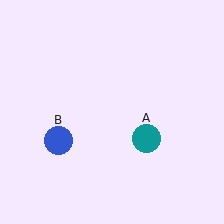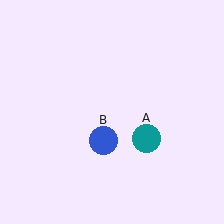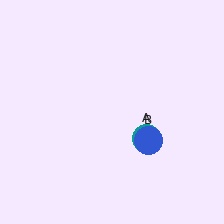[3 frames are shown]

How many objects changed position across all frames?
1 object changed position: blue circle (object B).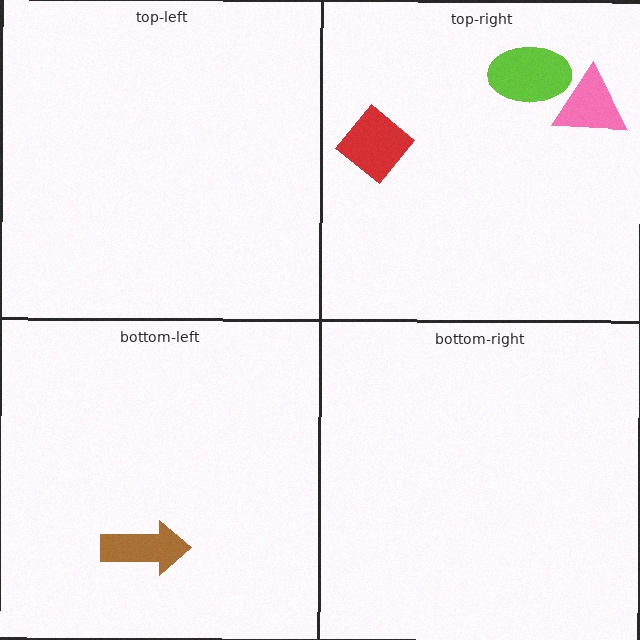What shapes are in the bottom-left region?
The brown arrow.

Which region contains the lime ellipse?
The top-right region.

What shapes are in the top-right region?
The red diamond, the pink triangle, the lime ellipse.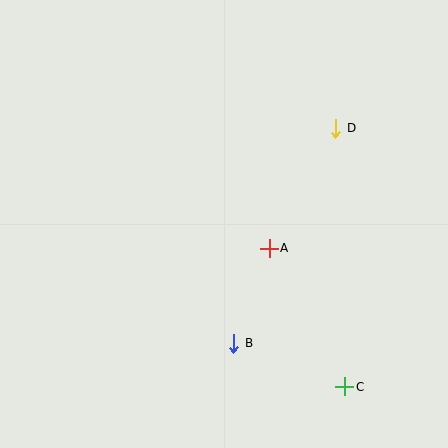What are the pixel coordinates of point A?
Point A is at (269, 248).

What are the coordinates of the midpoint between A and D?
The midpoint between A and D is at (303, 188).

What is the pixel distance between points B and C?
The distance between B and C is 119 pixels.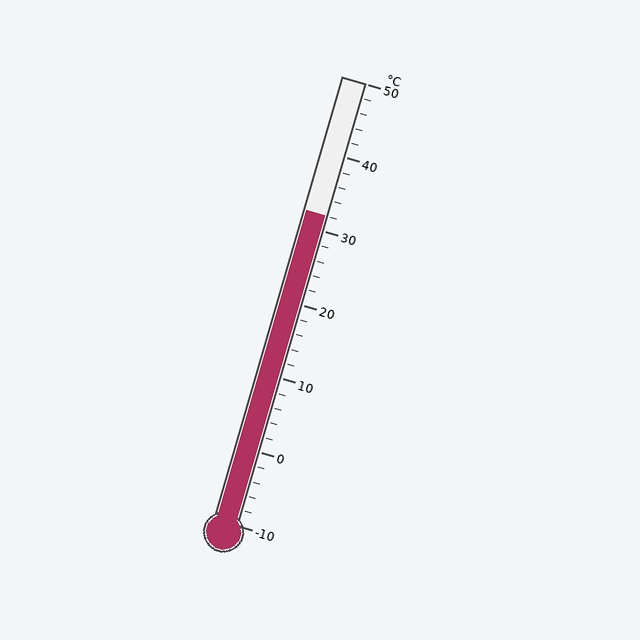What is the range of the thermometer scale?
The thermometer scale ranges from -10°C to 50°C.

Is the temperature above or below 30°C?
The temperature is above 30°C.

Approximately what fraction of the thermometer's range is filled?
The thermometer is filled to approximately 70% of its range.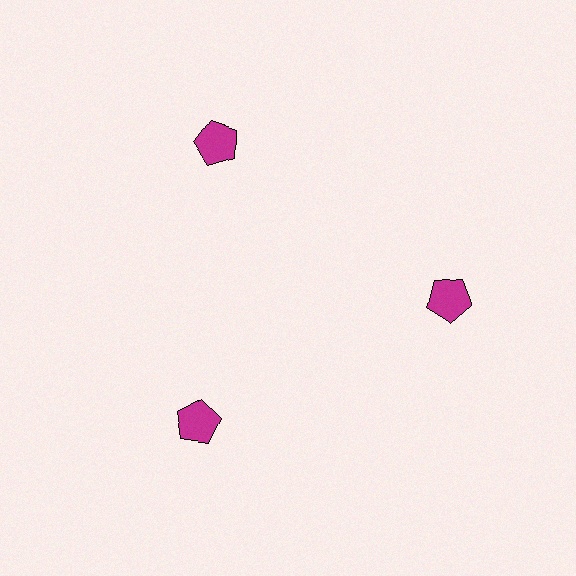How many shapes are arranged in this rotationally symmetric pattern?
There are 3 shapes, arranged in 3 groups of 1.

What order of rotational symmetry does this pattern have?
This pattern has 3-fold rotational symmetry.